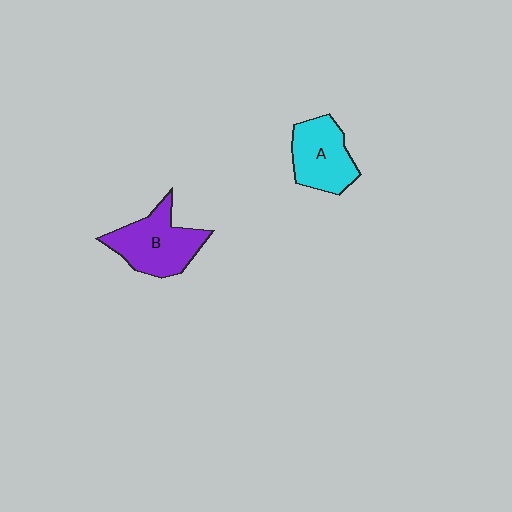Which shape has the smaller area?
Shape A (cyan).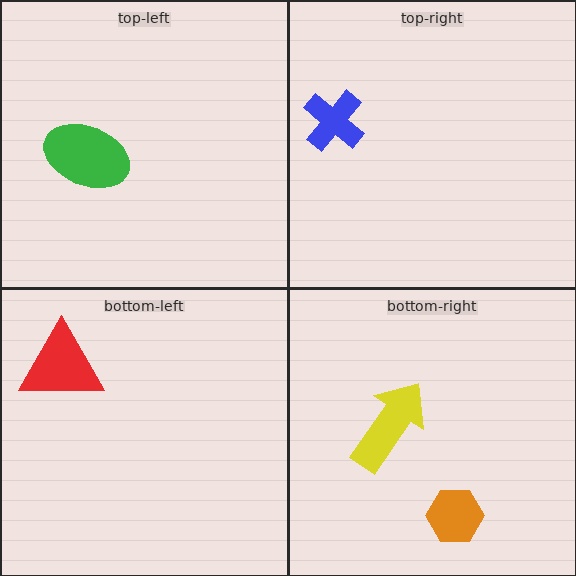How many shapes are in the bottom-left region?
1.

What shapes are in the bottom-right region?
The orange hexagon, the yellow arrow.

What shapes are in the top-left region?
The green ellipse.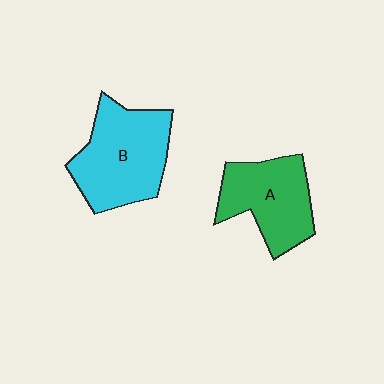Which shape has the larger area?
Shape B (cyan).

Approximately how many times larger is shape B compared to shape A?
Approximately 1.2 times.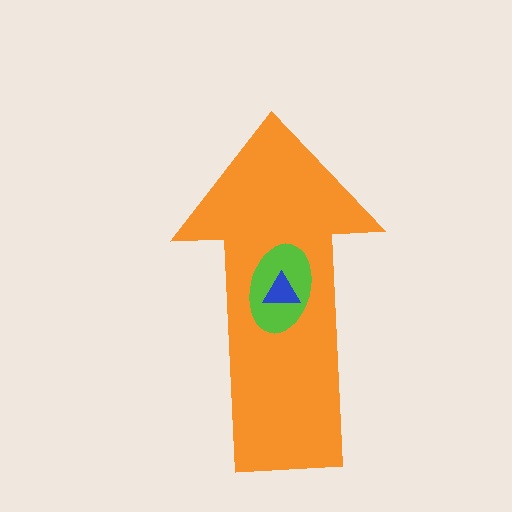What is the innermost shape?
The blue triangle.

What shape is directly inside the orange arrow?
The lime ellipse.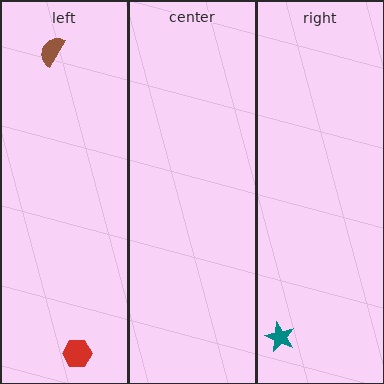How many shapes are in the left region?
2.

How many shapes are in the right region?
1.